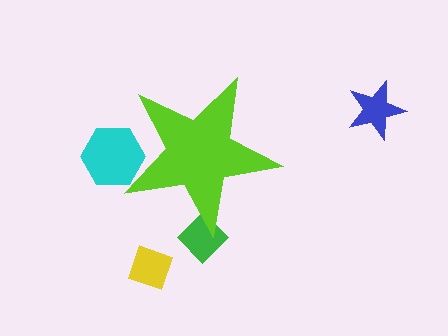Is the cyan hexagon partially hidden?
Yes, the cyan hexagon is partially hidden behind the lime star.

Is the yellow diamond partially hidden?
No, the yellow diamond is fully visible.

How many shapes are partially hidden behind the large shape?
2 shapes are partially hidden.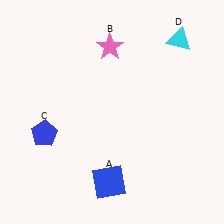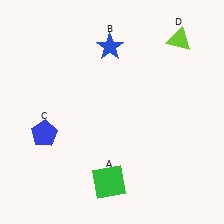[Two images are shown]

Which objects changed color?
A changed from blue to green. B changed from pink to blue. D changed from cyan to lime.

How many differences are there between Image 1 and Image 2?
There are 3 differences between the two images.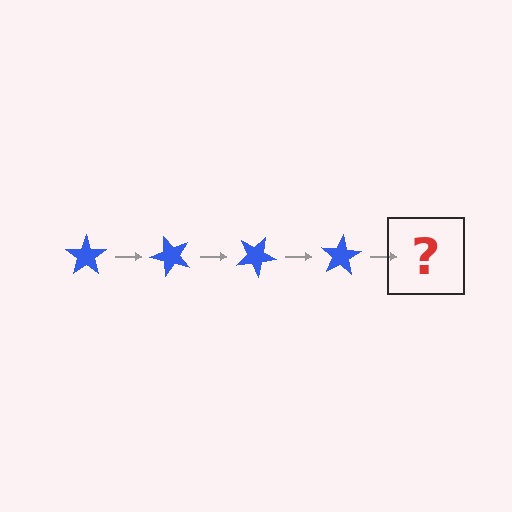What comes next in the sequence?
The next element should be a blue star rotated 200 degrees.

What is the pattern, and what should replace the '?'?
The pattern is that the star rotates 50 degrees each step. The '?' should be a blue star rotated 200 degrees.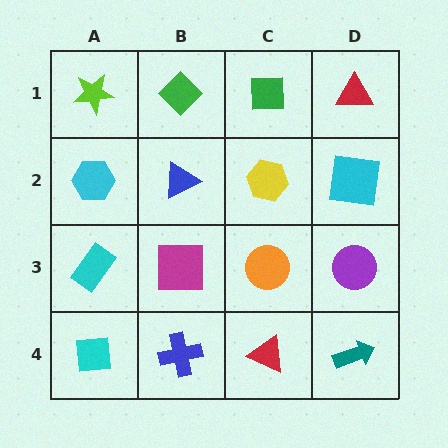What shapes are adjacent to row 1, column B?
A blue triangle (row 2, column B), a lime star (row 1, column A), a green square (row 1, column C).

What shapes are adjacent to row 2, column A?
A lime star (row 1, column A), a cyan rectangle (row 3, column A), a blue triangle (row 2, column B).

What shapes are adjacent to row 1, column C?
A yellow hexagon (row 2, column C), a green diamond (row 1, column B), a red triangle (row 1, column D).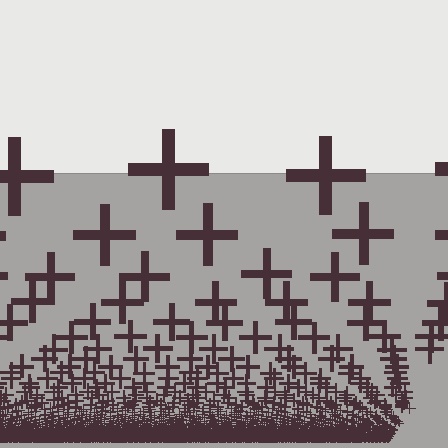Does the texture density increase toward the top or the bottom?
Density increases toward the bottom.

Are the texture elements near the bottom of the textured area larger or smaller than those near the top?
Smaller. The gradient is inverted — elements near the bottom are smaller and denser.